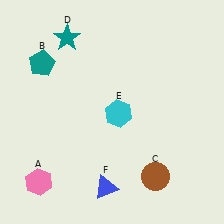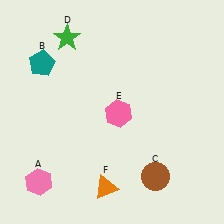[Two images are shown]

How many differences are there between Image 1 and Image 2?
There are 3 differences between the two images.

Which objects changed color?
D changed from teal to green. E changed from cyan to pink. F changed from blue to orange.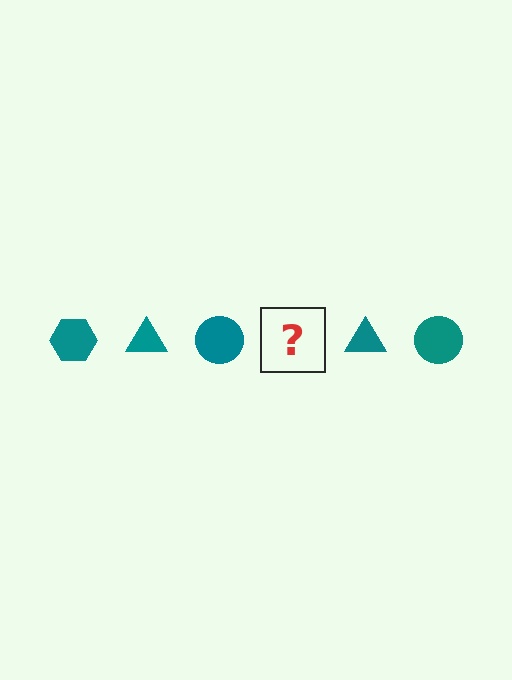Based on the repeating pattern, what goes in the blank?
The blank should be a teal hexagon.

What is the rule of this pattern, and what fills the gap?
The rule is that the pattern cycles through hexagon, triangle, circle shapes in teal. The gap should be filled with a teal hexagon.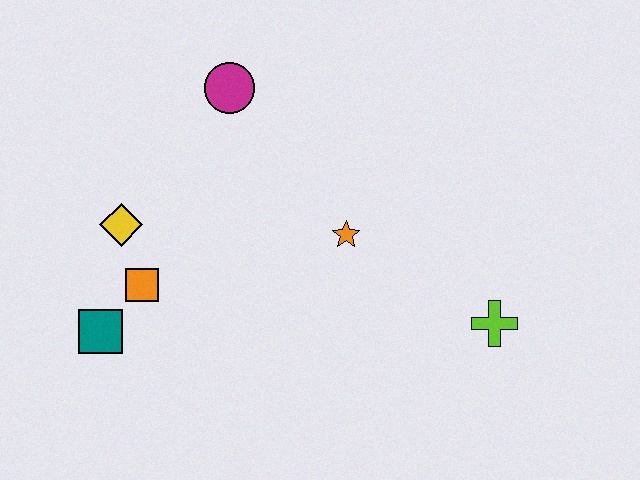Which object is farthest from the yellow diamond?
The lime cross is farthest from the yellow diamond.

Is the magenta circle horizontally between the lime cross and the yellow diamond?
Yes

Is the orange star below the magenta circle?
Yes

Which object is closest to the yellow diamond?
The orange square is closest to the yellow diamond.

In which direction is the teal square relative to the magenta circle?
The teal square is below the magenta circle.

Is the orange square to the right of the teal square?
Yes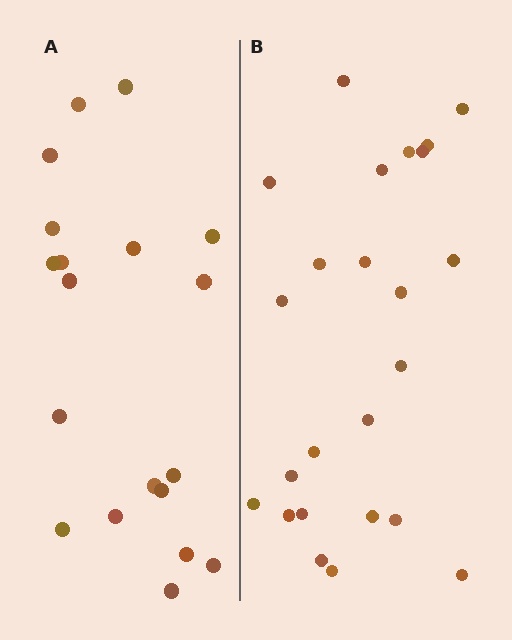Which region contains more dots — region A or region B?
Region B (the right region) has more dots.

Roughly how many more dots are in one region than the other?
Region B has about 5 more dots than region A.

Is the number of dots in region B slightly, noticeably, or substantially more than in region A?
Region B has noticeably more, but not dramatically so. The ratio is roughly 1.3 to 1.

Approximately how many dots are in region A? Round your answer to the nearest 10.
About 20 dots. (The exact count is 19, which rounds to 20.)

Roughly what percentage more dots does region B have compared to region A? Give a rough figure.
About 25% more.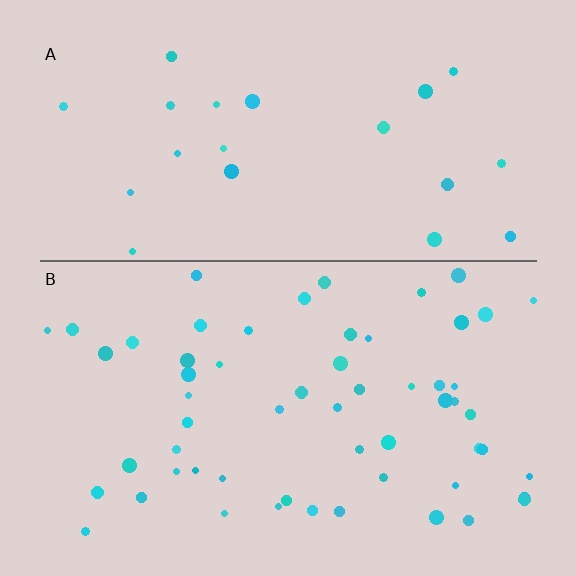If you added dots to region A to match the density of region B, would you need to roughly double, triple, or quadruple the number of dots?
Approximately triple.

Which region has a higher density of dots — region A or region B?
B (the bottom).